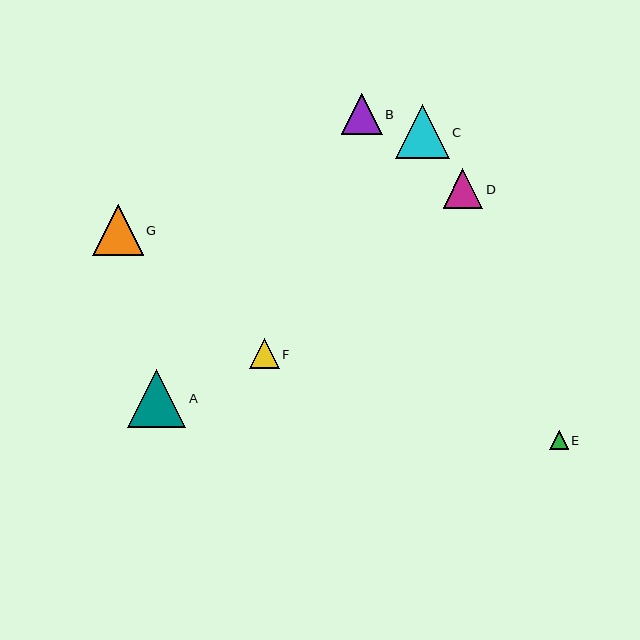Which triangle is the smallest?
Triangle E is the smallest with a size of approximately 19 pixels.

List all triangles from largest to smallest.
From largest to smallest: A, C, G, B, D, F, E.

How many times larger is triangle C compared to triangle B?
Triangle C is approximately 1.3 times the size of triangle B.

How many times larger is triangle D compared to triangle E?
Triangle D is approximately 2.1 times the size of triangle E.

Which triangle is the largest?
Triangle A is the largest with a size of approximately 58 pixels.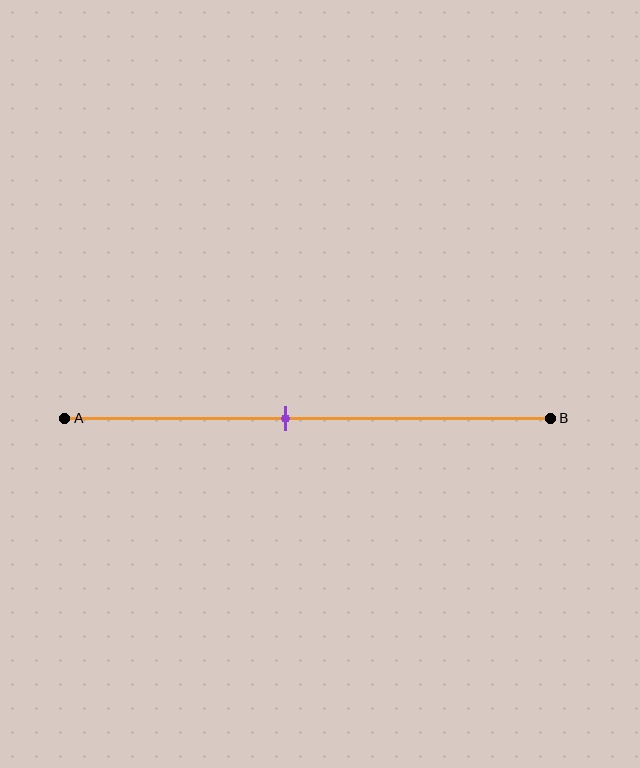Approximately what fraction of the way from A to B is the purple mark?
The purple mark is approximately 45% of the way from A to B.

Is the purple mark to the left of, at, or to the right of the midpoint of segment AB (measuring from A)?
The purple mark is to the left of the midpoint of segment AB.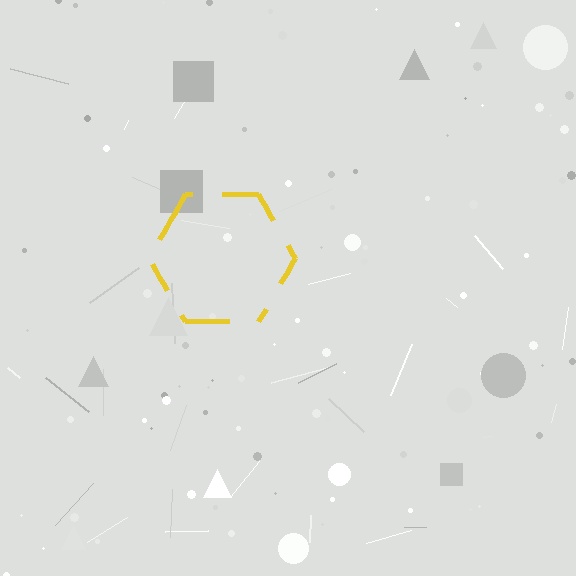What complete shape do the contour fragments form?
The contour fragments form a hexagon.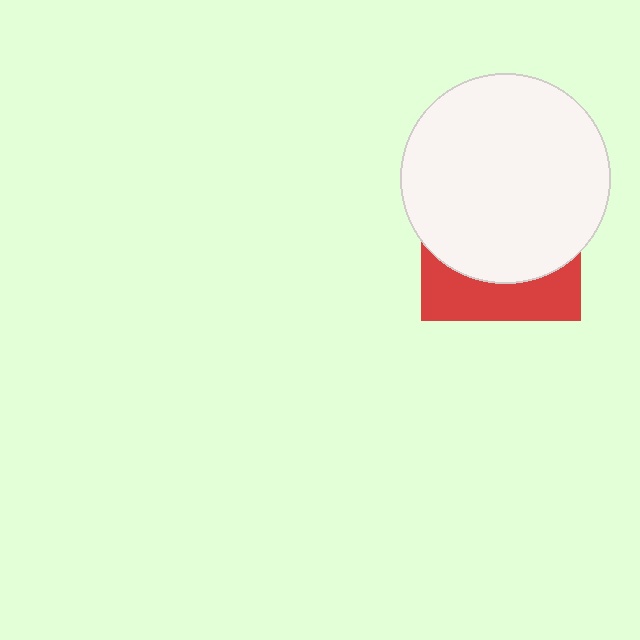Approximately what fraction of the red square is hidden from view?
Roughly 69% of the red square is hidden behind the white circle.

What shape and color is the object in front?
The object in front is a white circle.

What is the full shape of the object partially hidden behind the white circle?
The partially hidden object is a red square.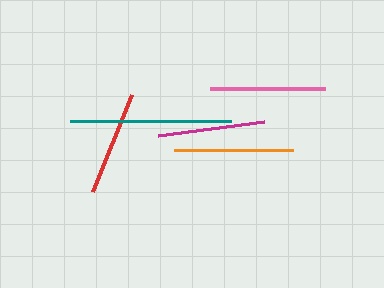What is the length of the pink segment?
The pink segment is approximately 115 pixels long.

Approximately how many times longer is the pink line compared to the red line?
The pink line is approximately 1.1 times the length of the red line.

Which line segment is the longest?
The teal line is the longest at approximately 161 pixels.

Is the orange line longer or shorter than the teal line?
The teal line is longer than the orange line.